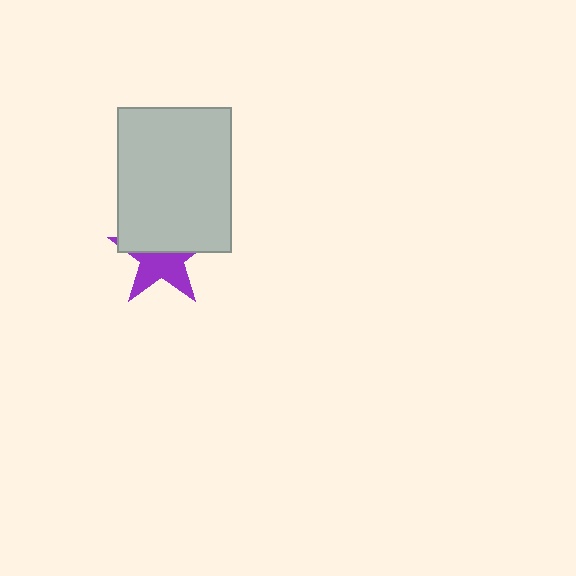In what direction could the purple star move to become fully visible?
The purple star could move down. That would shift it out from behind the light gray rectangle entirely.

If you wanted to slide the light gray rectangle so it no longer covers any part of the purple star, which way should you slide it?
Slide it up — that is the most direct way to separate the two shapes.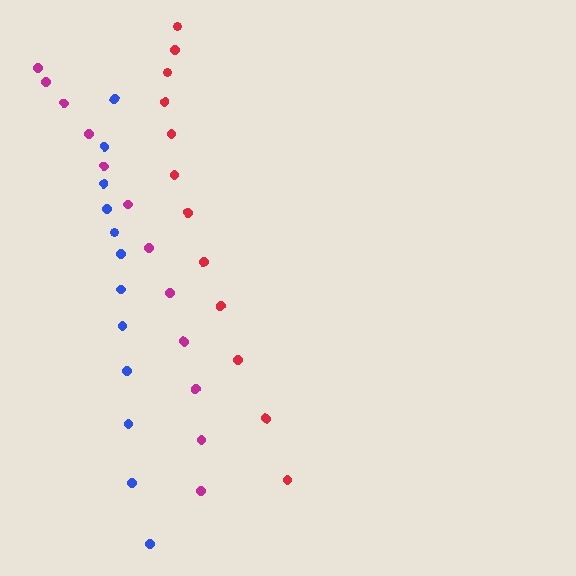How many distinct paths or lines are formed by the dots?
There are 3 distinct paths.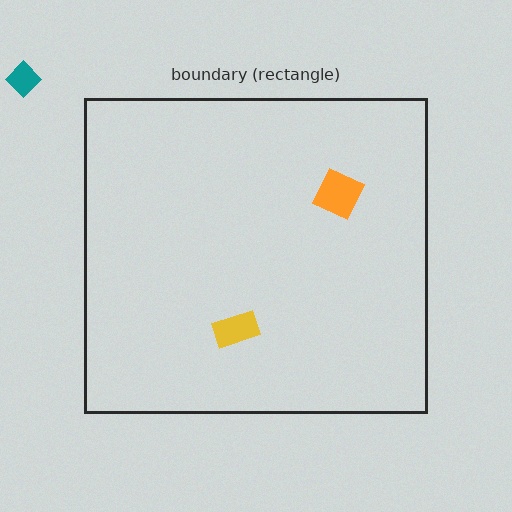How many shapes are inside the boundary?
2 inside, 1 outside.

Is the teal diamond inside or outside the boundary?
Outside.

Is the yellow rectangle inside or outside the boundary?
Inside.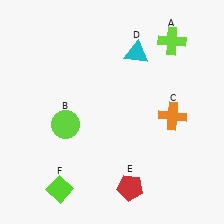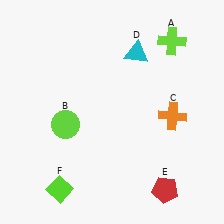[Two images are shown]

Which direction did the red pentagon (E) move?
The red pentagon (E) moved right.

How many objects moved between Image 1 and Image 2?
1 object moved between the two images.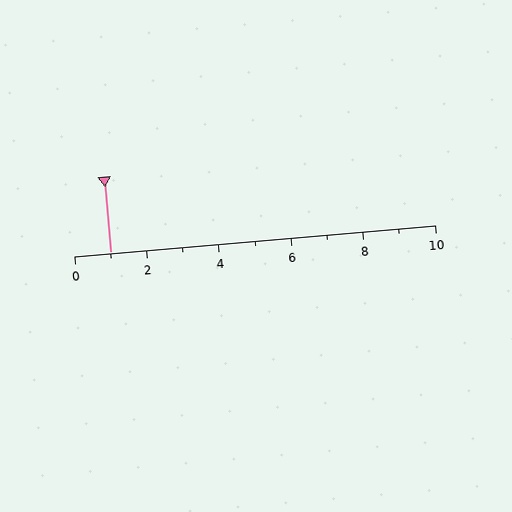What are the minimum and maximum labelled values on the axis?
The axis runs from 0 to 10.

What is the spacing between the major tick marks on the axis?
The major ticks are spaced 2 apart.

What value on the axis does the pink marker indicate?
The marker indicates approximately 1.